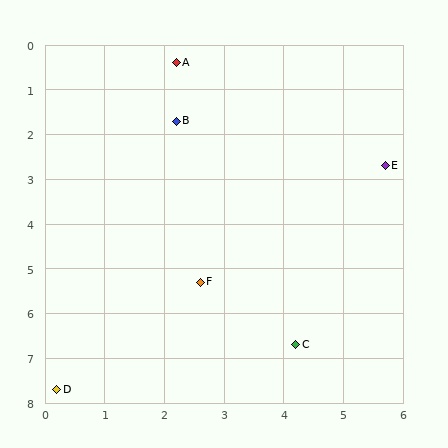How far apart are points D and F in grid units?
Points D and F are about 3.4 grid units apart.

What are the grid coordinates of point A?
Point A is at approximately (2.2, 0.4).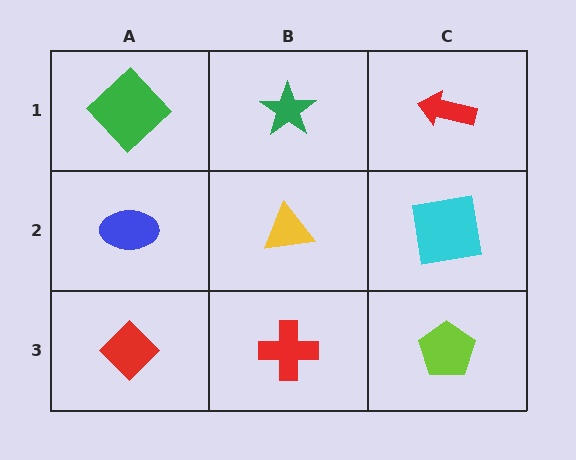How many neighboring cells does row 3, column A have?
2.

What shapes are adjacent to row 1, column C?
A cyan square (row 2, column C), a green star (row 1, column B).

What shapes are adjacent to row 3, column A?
A blue ellipse (row 2, column A), a red cross (row 3, column B).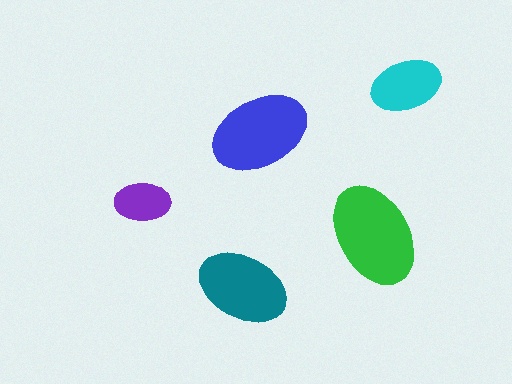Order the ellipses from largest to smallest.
the green one, the blue one, the teal one, the cyan one, the purple one.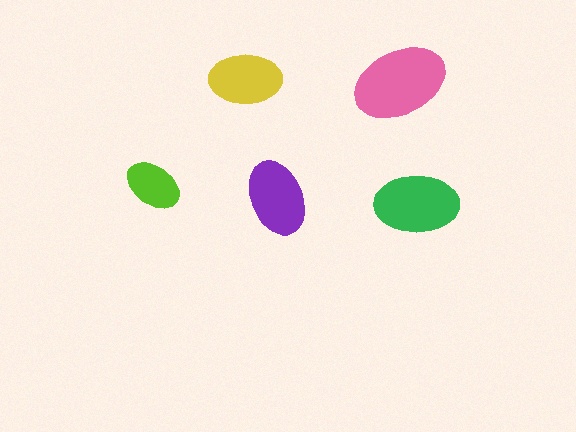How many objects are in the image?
There are 5 objects in the image.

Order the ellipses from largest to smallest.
the pink one, the green one, the purple one, the yellow one, the lime one.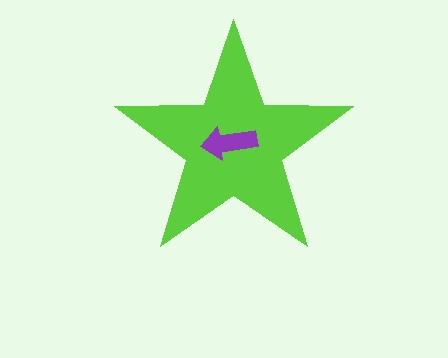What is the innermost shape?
The purple arrow.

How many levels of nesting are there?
2.